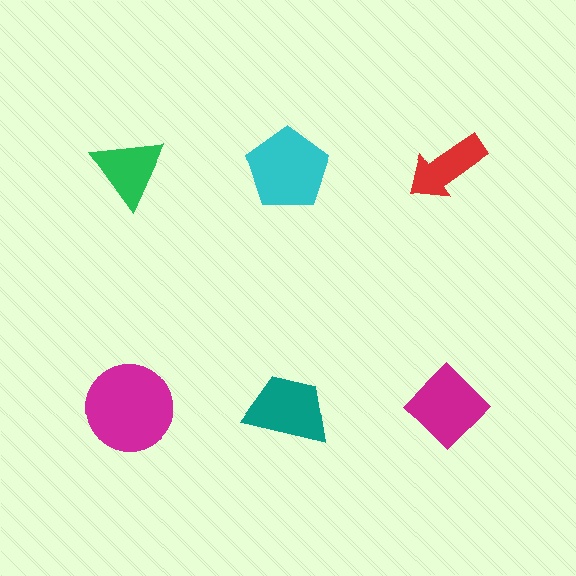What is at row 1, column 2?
A cyan pentagon.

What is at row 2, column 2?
A teal trapezoid.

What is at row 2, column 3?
A magenta diamond.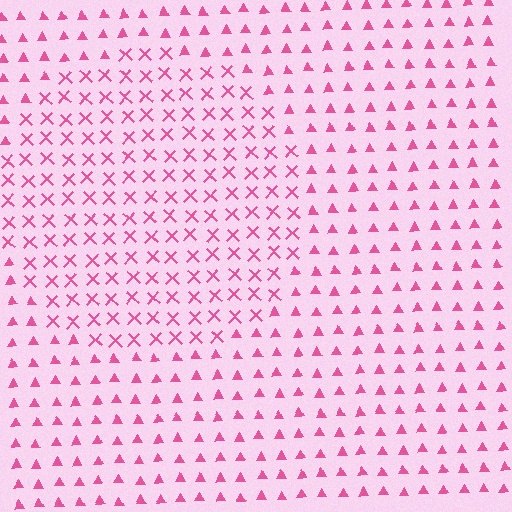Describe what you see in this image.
The image is filled with small pink elements arranged in a uniform grid. A circle-shaped region contains X marks, while the surrounding area contains triangles. The boundary is defined purely by the change in element shape.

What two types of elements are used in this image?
The image uses X marks inside the circle region and triangles outside it.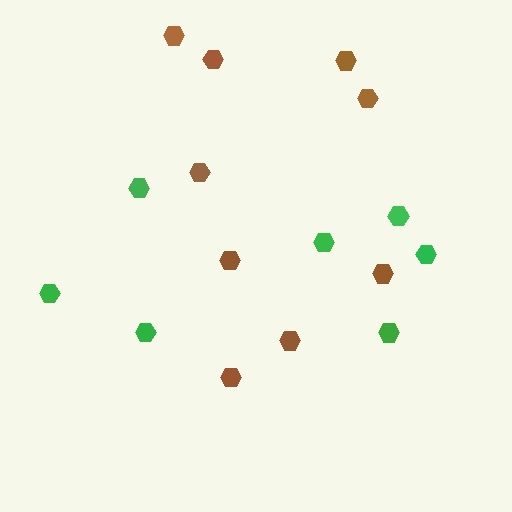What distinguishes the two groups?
There are 2 groups: one group of brown hexagons (9) and one group of green hexagons (7).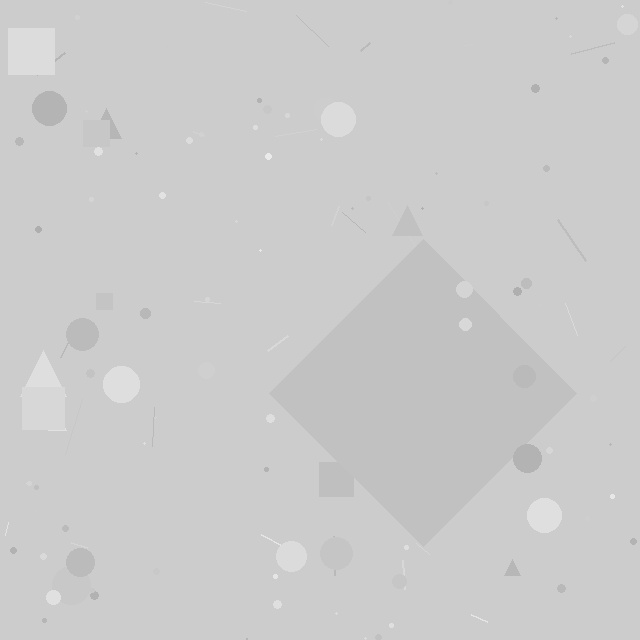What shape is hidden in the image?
A diamond is hidden in the image.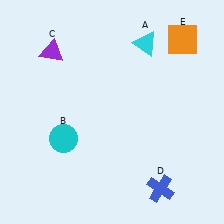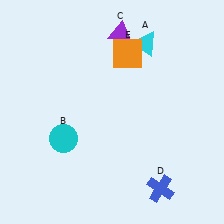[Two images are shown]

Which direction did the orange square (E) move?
The orange square (E) moved left.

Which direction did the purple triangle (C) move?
The purple triangle (C) moved right.